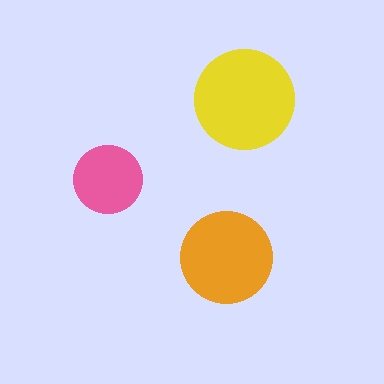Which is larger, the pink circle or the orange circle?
The orange one.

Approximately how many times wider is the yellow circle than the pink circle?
About 1.5 times wider.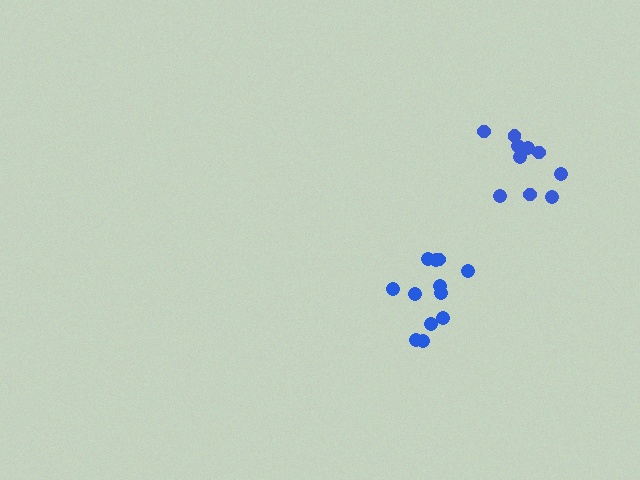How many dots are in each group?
Group 1: 10 dots, Group 2: 12 dots (22 total).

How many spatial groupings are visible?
There are 2 spatial groupings.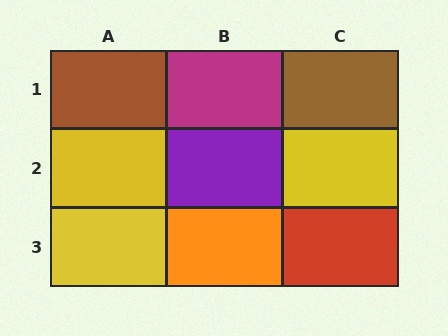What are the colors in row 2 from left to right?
Yellow, purple, yellow.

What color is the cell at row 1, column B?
Magenta.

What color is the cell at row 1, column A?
Brown.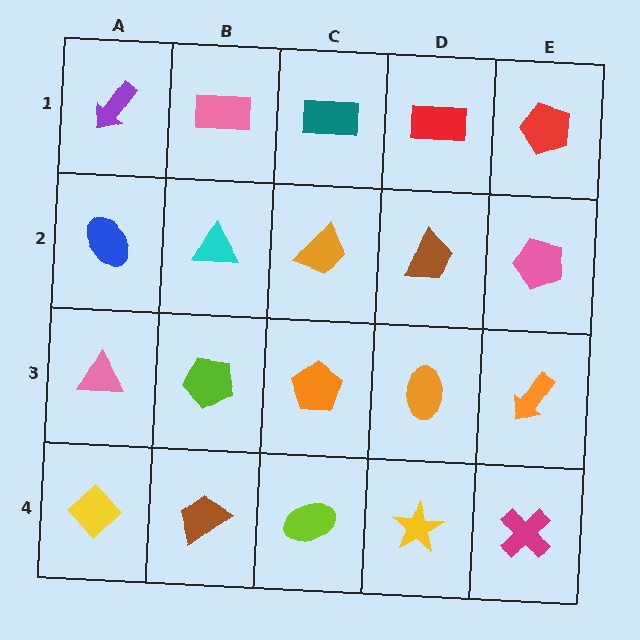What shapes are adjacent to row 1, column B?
A cyan triangle (row 2, column B), a purple arrow (row 1, column A), a teal rectangle (row 1, column C).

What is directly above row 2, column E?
A red pentagon.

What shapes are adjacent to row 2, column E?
A red pentagon (row 1, column E), an orange arrow (row 3, column E), a brown trapezoid (row 2, column D).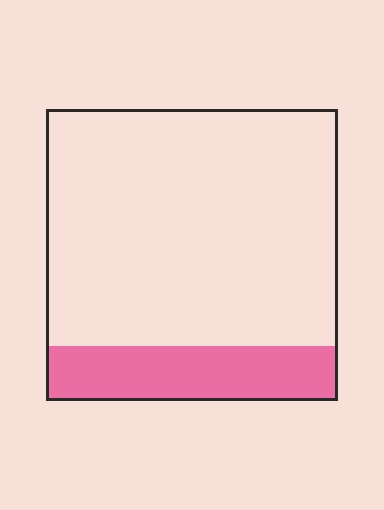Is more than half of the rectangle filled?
No.